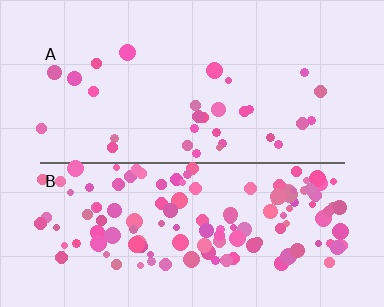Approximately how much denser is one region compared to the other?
Approximately 4.4× — region B over region A.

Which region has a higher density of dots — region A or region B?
B (the bottom).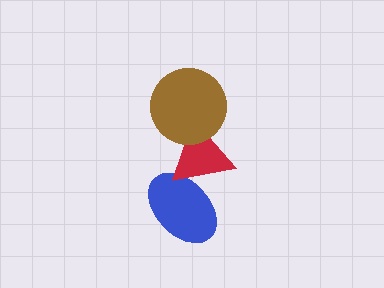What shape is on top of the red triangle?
The brown circle is on top of the red triangle.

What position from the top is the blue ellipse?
The blue ellipse is 3rd from the top.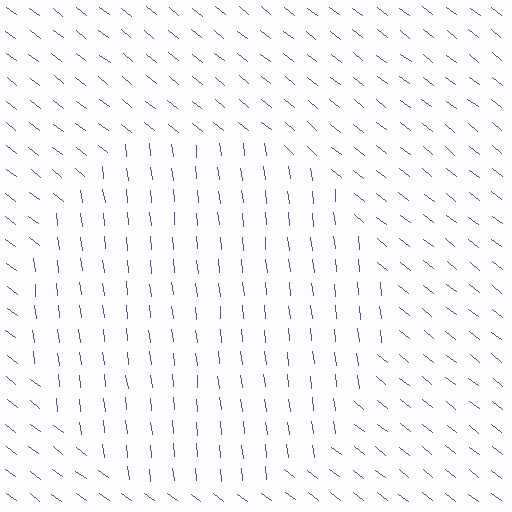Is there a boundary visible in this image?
Yes, there is a texture boundary formed by a change in line orientation.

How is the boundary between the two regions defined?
The boundary is defined purely by a change in line orientation (approximately 45 degrees difference). All lines are the same color and thickness.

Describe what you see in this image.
The image is filled with small blue line segments. A circle region in the image has lines oriented differently from the surrounding lines, creating a visible texture boundary.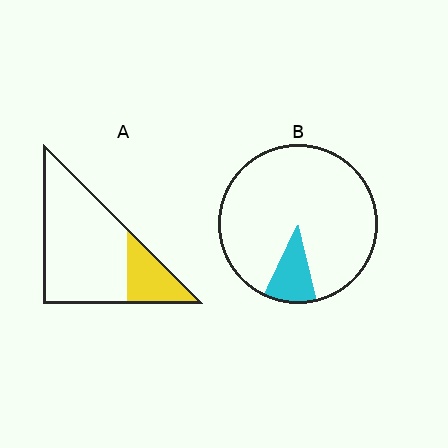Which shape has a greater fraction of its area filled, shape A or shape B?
Shape A.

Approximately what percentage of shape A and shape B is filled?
A is approximately 25% and B is approximately 10%.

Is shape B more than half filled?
No.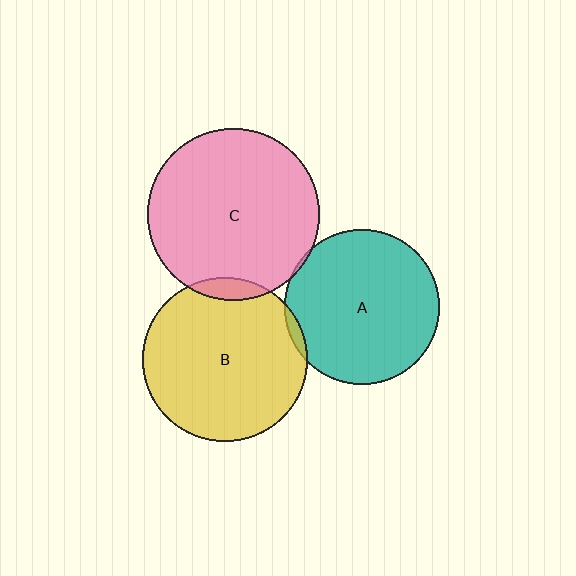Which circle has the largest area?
Circle C (pink).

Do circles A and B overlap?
Yes.